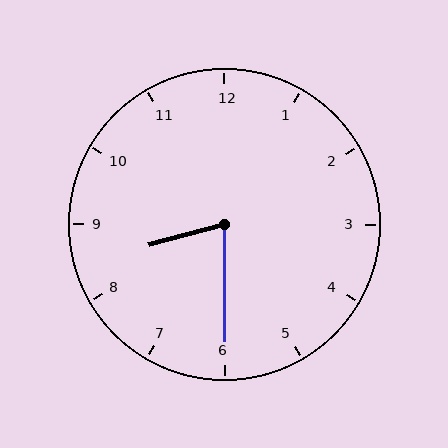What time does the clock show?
8:30.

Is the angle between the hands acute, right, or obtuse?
It is acute.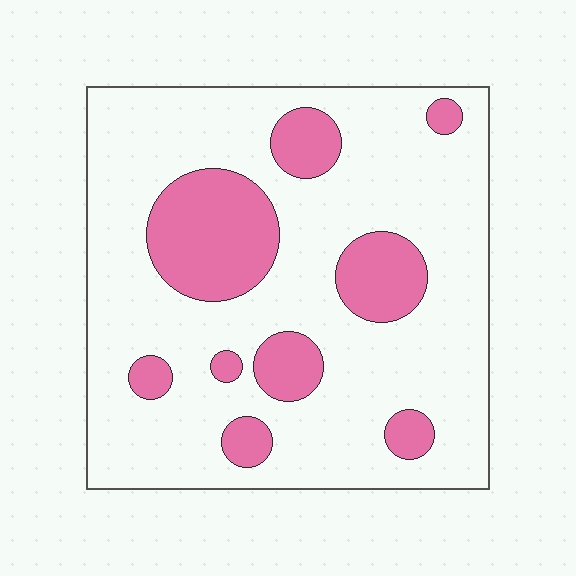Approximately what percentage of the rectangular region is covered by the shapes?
Approximately 20%.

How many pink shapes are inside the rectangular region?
9.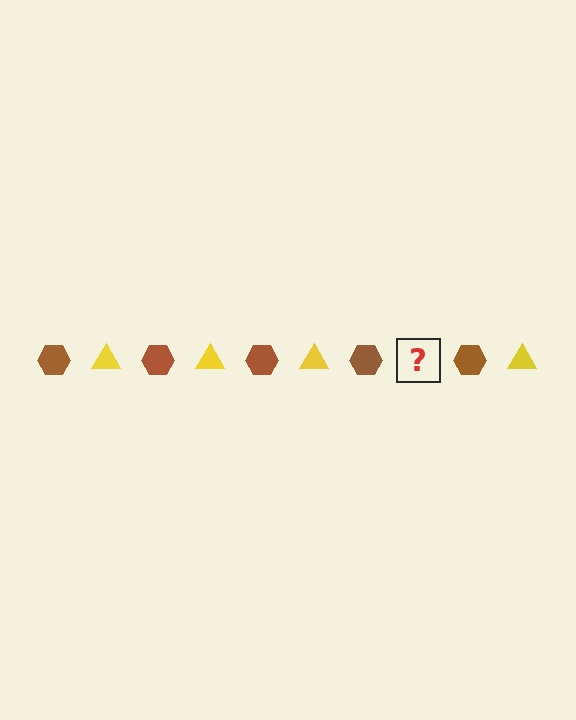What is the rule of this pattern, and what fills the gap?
The rule is that the pattern alternates between brown hexagon and yellow triangle. The gap should be filled with a yellow triangle.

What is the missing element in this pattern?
The missing element is a yellow triangle.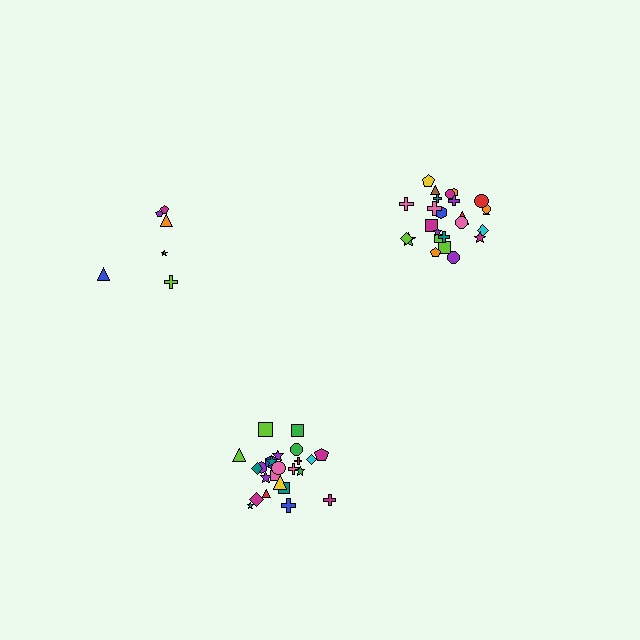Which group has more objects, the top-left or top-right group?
The top-right group.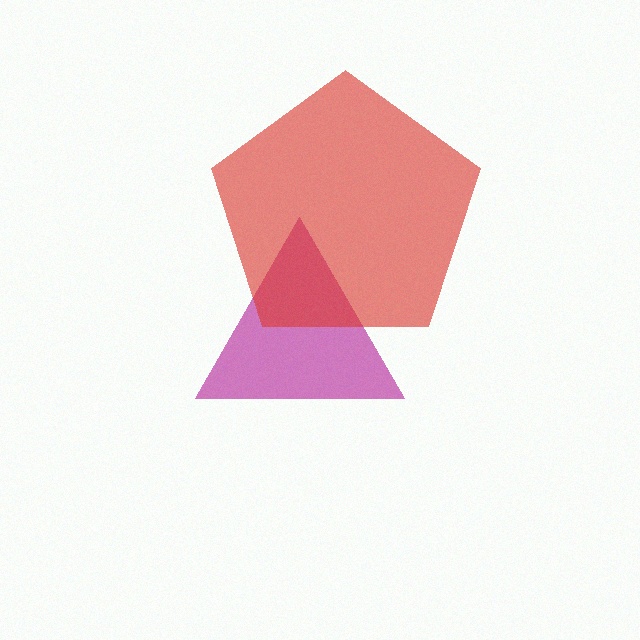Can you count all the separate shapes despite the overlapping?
Yes, there are 2 separate shapes.